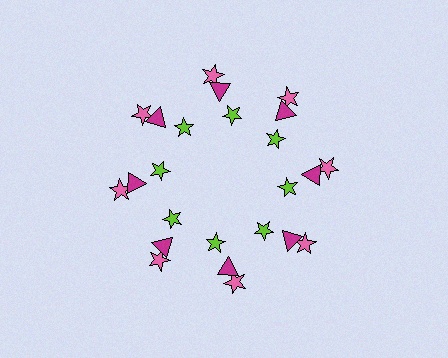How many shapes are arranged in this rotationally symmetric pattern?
There are 24 shapes, arranged in 8 groups of 3.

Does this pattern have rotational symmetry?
Yes, this pattern has 8-fold rotational symmetry. It looks the same after rotating 45 degrees around the center.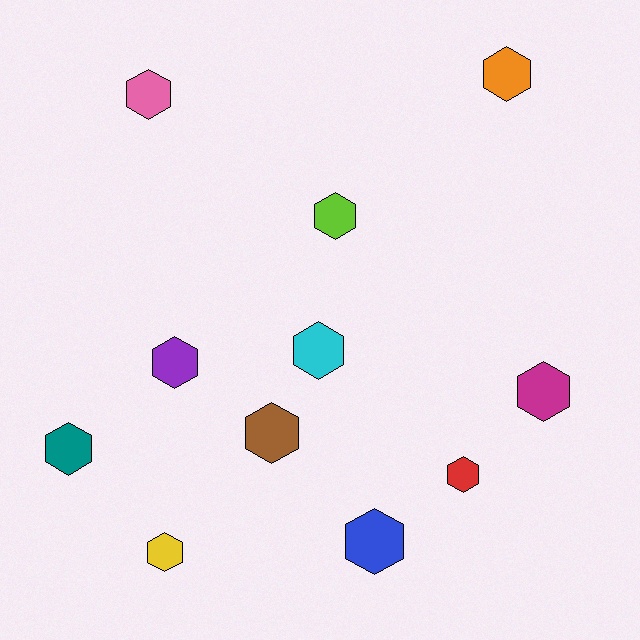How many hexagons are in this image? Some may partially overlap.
There are 11 hexagons.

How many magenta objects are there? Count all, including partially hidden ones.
There is 1 magenta object.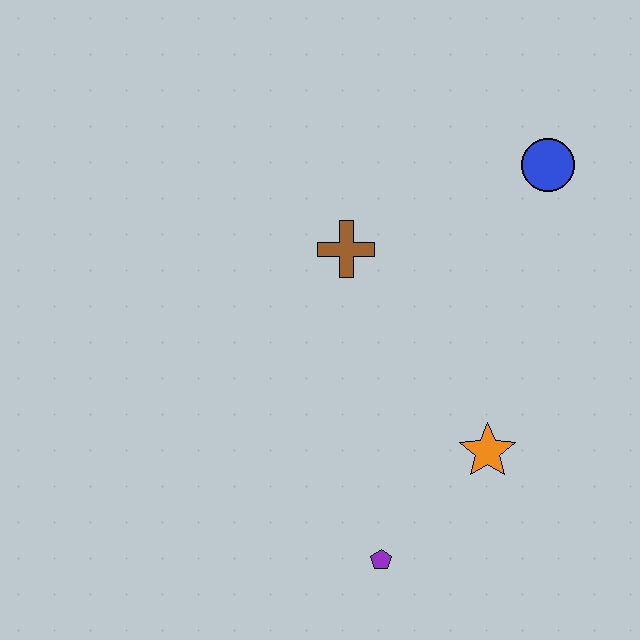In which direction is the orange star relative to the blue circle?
The orange star is below the blue circle.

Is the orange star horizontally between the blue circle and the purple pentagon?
Yes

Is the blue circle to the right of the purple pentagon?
Yes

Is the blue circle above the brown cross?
Yes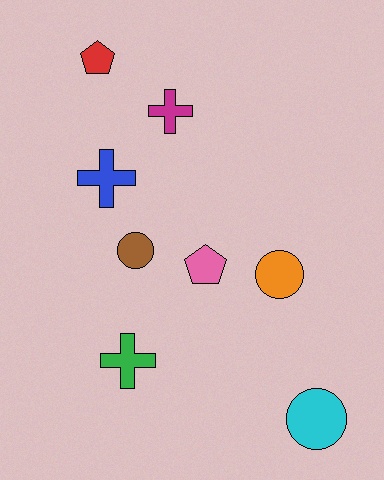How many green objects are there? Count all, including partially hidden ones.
There is 1 green object.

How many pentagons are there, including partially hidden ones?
There are 2 pentagons.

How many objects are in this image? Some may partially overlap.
There are 8 objects.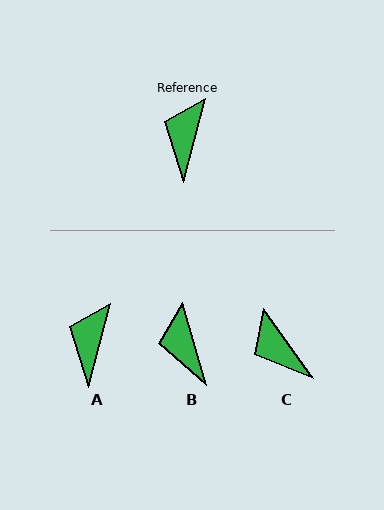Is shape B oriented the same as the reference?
No, it is off by about 31 degrees.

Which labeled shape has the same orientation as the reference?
A.